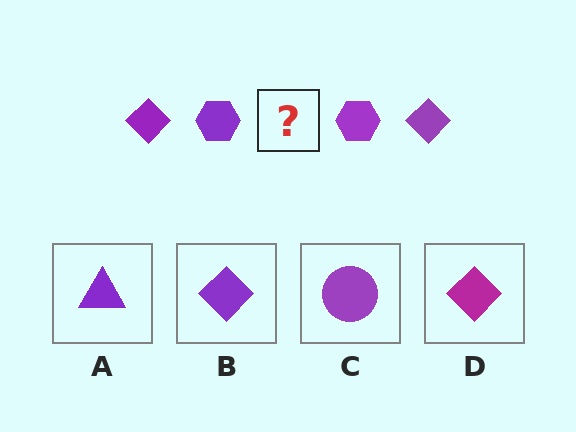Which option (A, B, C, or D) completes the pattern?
B.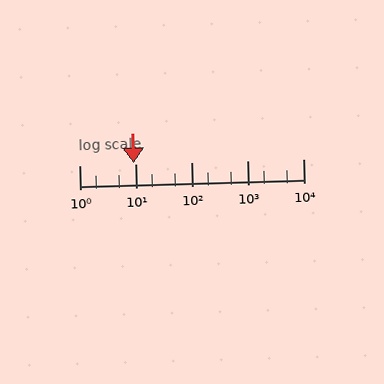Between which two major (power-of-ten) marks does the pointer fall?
The pointer is between 1 and 10.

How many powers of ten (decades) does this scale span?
The scale spans 4 decades, from 1 to 10000.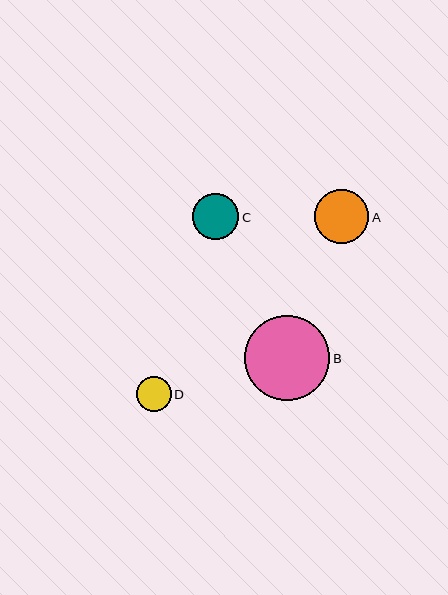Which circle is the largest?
Circle B is the largest with a size of approximately 85 pixels.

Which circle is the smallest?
Circle D is the smallest with a size of approximately 35 pixels.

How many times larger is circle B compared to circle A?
Circle B is approximately 1.6 times the size of circle A.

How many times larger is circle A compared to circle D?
Circle A is approximately 1.5 times the size of circle D.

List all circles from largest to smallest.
From largest to smallest: B, A, C, D.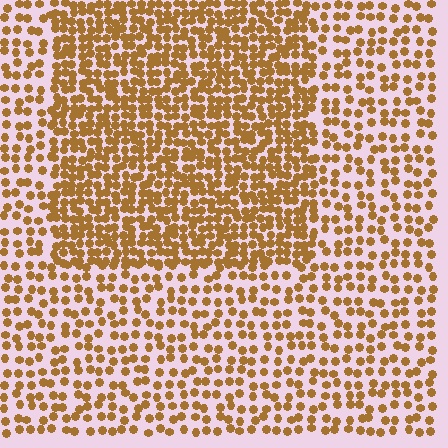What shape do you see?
I see a rectangle.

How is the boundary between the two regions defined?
The boundary is defined by a change in element density (approximately 1.9x ratio). All elements are the same color, size, and shape.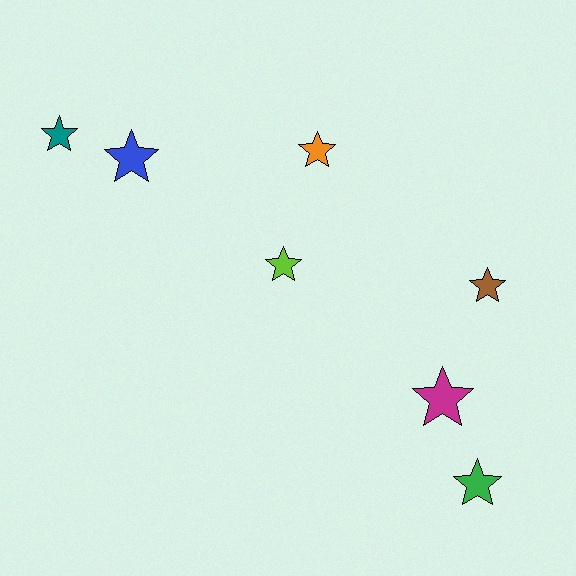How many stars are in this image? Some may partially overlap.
There are 7 stars.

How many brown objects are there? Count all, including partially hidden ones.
There is 1 brown object.